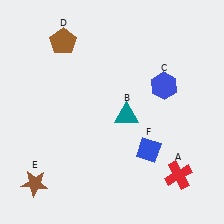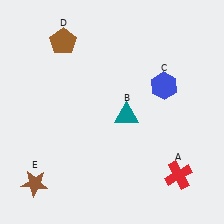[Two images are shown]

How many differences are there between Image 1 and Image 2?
There is 1 difference between the two images.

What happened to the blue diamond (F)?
The blue diamond (F) was removed in Image 2. It was in the bottom-right area of Image 1.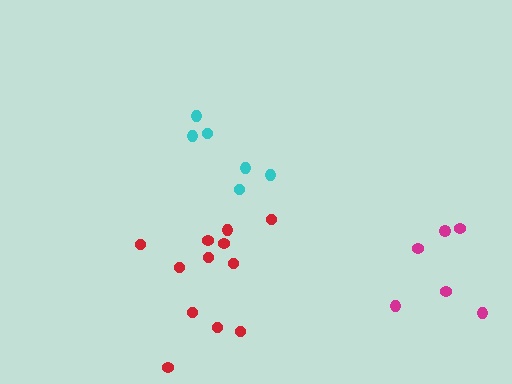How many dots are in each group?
Group 1: 12 dots, Group 2: 6 dots, Group 3: 6 dots (24 total).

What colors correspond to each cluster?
The clusters are colored: red, magenta, cyan.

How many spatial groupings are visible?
There are 3 spatial groupings.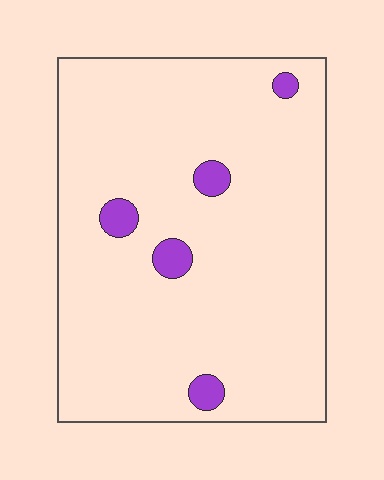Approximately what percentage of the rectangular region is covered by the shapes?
Approximately 5%.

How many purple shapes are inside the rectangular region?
5.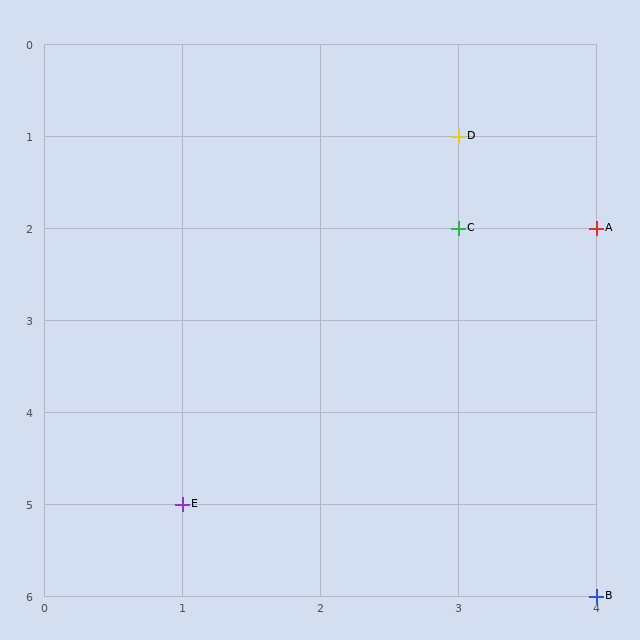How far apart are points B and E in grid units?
Points B and E are 3 columns and 1 row apart (about 3.2 grid units diagonally).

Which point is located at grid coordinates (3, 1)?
Point D is at (3, 1).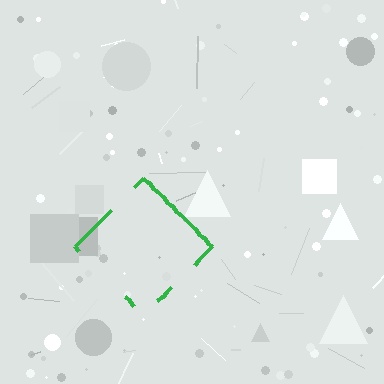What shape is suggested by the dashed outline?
The dashed outline suggests a diamond.